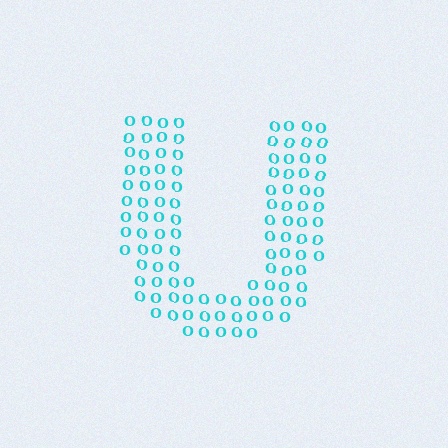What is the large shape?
The large shape is the letter U.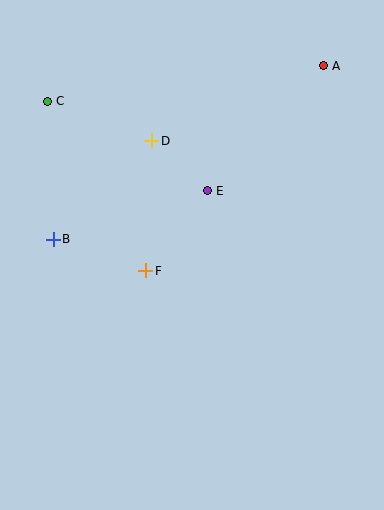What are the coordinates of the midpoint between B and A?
The midpoint between B and A is at (188, 152).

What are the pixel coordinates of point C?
Point C is at (47, 101).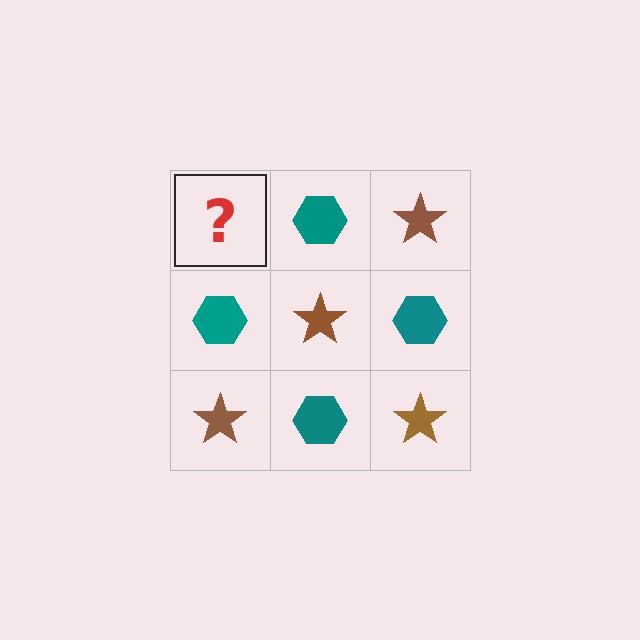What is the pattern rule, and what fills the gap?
The rule is that it alternates brown star and teal hexagon in a checkerboard pattern. The gap should be filled with a brown star.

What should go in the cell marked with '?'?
The missing cell should contain a brown star.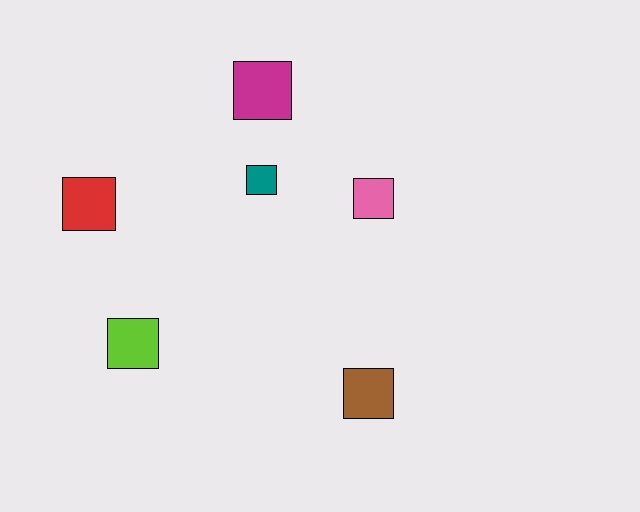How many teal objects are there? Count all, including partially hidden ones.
There is 1 teal object.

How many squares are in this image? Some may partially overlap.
There are 6 squares.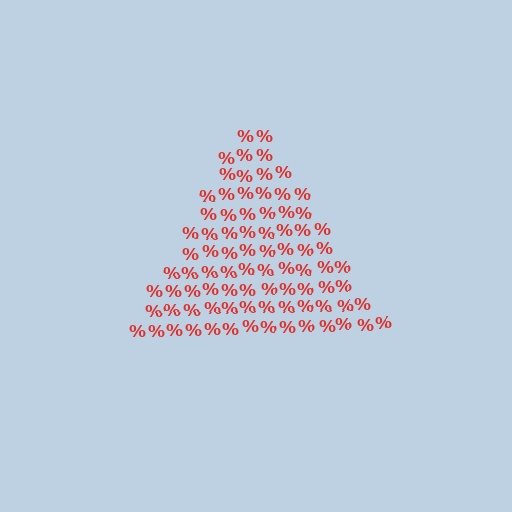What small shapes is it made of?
It is made of small percent signs.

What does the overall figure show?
The overall figure shows a triangle.